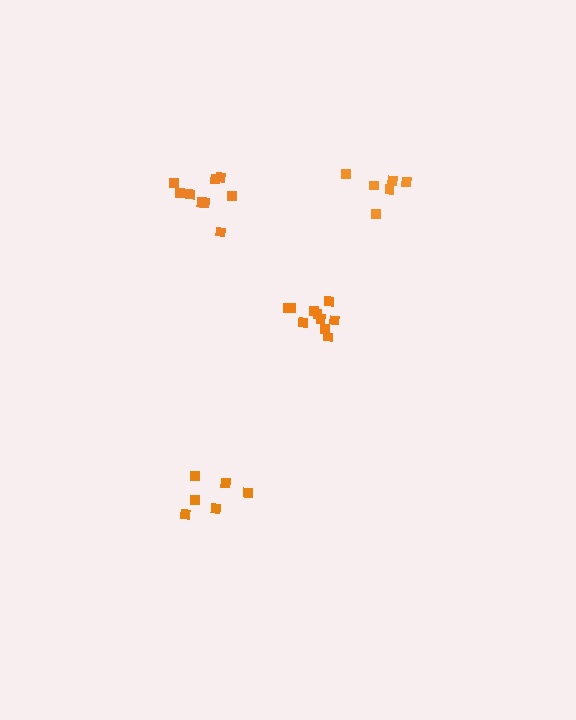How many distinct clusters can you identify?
There are 4 distinct clusters.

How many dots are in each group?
Group 1: 9 dots, Group 2: 6 dots, Group 3: 10 dots, Group 4: 6 dots (31 total).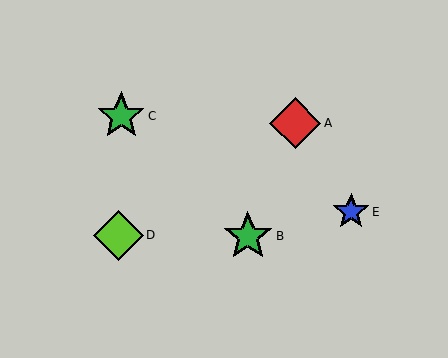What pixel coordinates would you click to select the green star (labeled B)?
Click at (248, 236) to select the green star B.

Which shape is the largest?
The red diamond (labeled A) is the largest.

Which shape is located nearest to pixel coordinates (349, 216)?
The blue star (labeled E) at (351, 212) is nearest to that location.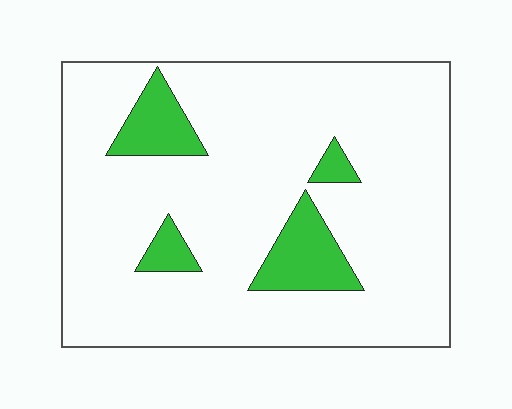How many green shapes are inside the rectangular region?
4.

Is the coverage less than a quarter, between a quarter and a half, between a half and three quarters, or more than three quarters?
Less than a quarter.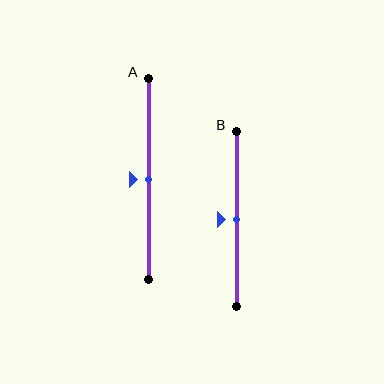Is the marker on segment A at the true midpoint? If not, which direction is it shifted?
Yes, the marker on segment A is at the true midpoint.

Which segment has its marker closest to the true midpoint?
Segment A has its marker closest to the true midpoint.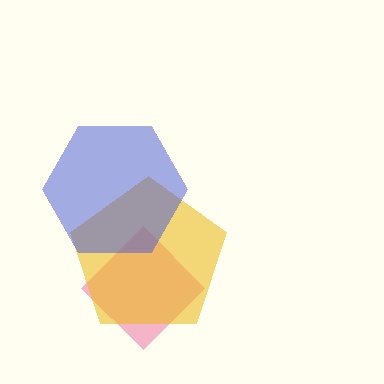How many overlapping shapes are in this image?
There are 3 overlapping shapes in the image.